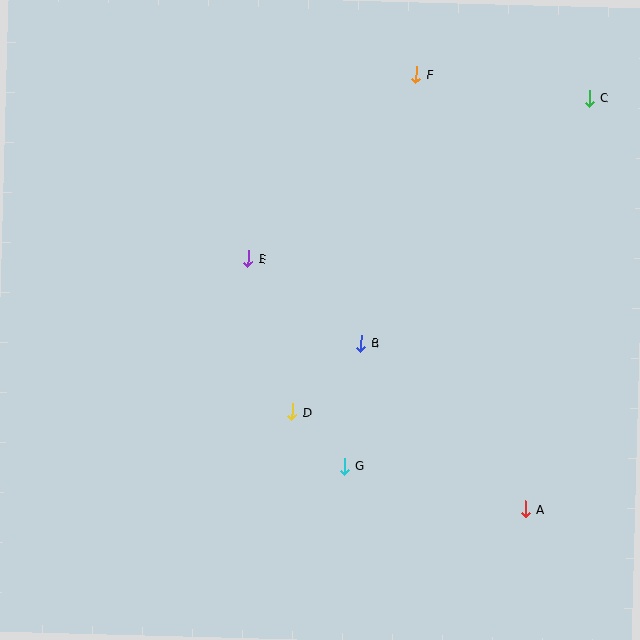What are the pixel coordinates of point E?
Point E is at (248, 259).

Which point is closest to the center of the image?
Point B at (361, 344) is closest to the center.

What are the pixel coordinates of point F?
Point F is at (416, 75).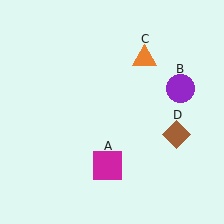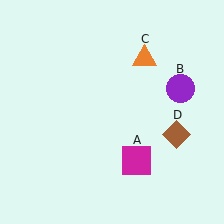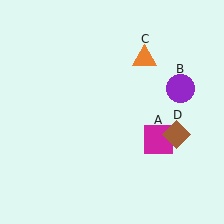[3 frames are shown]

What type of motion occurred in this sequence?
The magenta square (object A) rotated counterclockwise around the center of the scene.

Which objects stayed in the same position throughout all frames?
Purple circle (object B) and orange triangle (object C) and brown diamond (object D) remained stationary.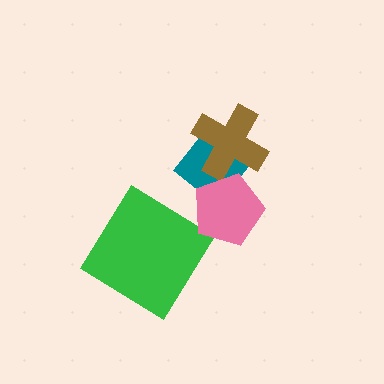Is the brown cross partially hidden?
Yes, it is partially covered by another shape.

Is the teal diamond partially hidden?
Yes, it is partially covered by another shape.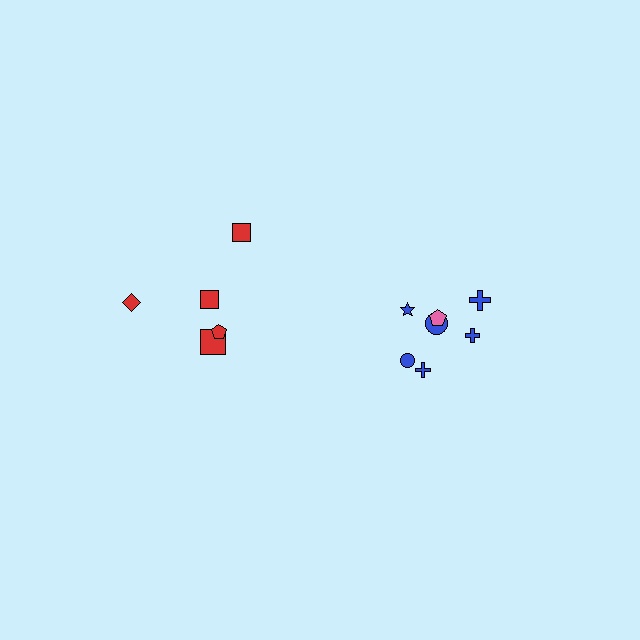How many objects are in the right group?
There are 7 objects.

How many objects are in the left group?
There are 5 objects.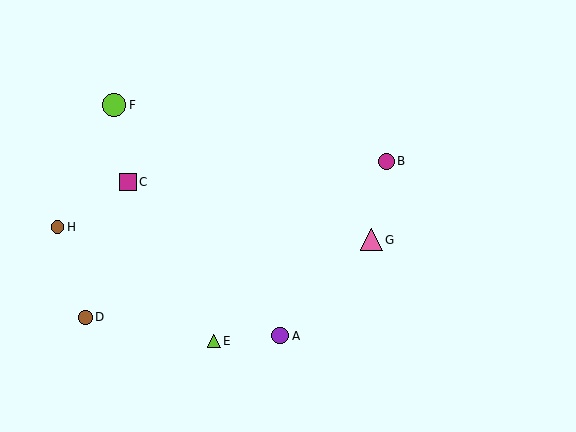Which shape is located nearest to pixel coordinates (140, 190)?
The magenta square (labeled C) at (128, 182) is nearest to that location.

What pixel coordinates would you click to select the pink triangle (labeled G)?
Click at (371, 240) to select the pink triangle G.